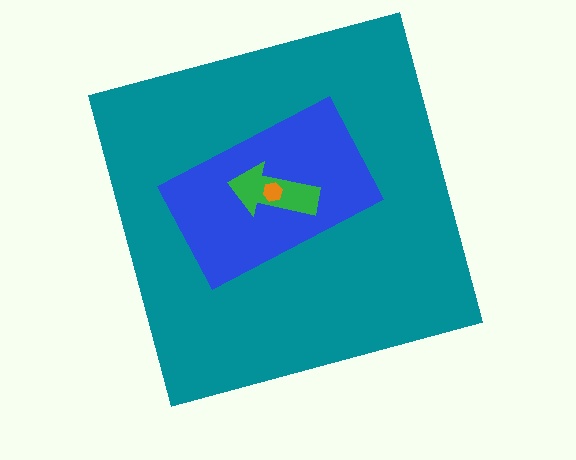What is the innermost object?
The orange hexagon.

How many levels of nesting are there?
4.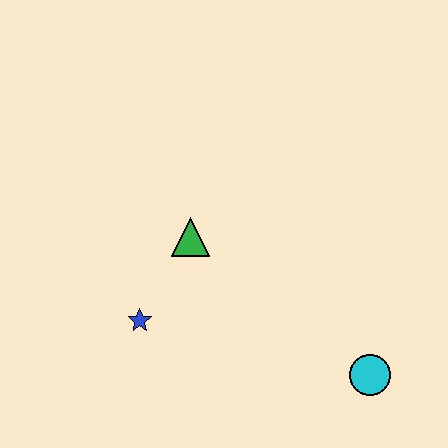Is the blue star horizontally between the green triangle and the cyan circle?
No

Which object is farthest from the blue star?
The cyan circle is farthest from the blue star.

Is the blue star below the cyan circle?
No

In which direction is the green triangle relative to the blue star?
The green triangle is above the blue star.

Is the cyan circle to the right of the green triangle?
Yes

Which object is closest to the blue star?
The green triangle is closest to the blue star.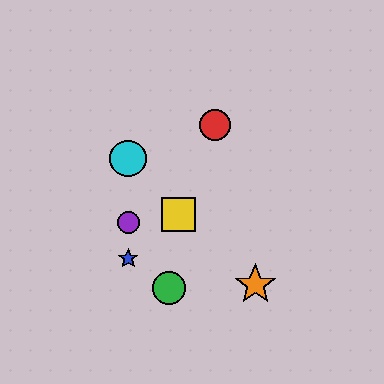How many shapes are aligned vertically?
3 shapes (the blue star, the purple circle, the cyan circle) are aligned vertically.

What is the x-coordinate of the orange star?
The orange star is at x≈255.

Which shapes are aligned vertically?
The blue star, the purple circle, the cyan circle are aligned vertically.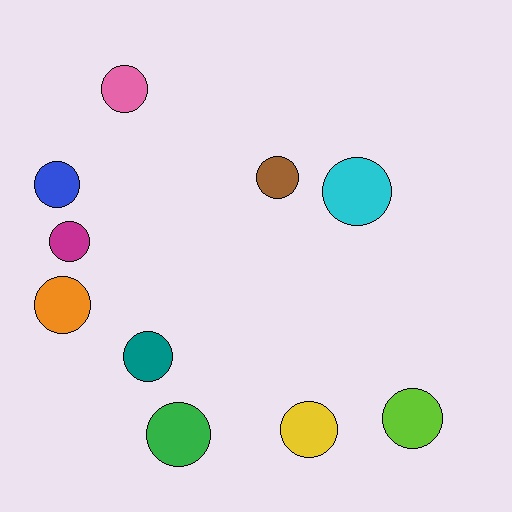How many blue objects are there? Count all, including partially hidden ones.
There is 1 blue object.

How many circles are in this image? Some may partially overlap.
There are 10 circles.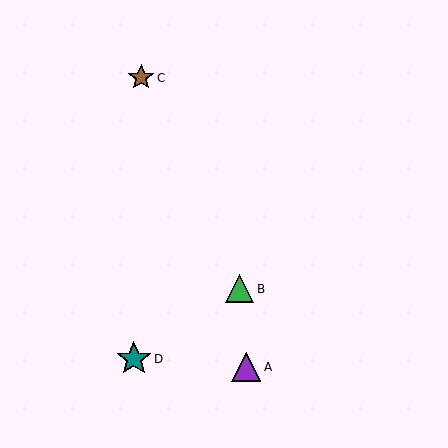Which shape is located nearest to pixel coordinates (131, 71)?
The brown star (labeled C) at (141, 78) is nearest to that location.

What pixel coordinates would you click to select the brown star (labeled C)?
Click at (141, 78) to select the brown star C.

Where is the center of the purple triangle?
The center of the purple triangle is at (246, 367).